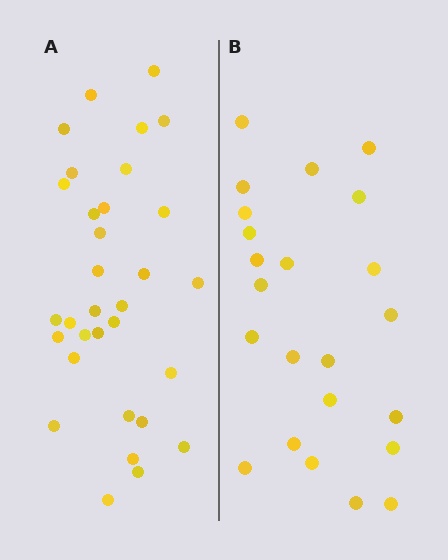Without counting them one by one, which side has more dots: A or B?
Region A (the left region) has more dots.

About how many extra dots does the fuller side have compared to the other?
Region A has roughly 8 or so more dots than region B.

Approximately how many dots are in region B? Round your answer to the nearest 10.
About 20 dots. (The exact count is 23, which rounds to 20.)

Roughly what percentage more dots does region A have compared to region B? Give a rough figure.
About 40% more.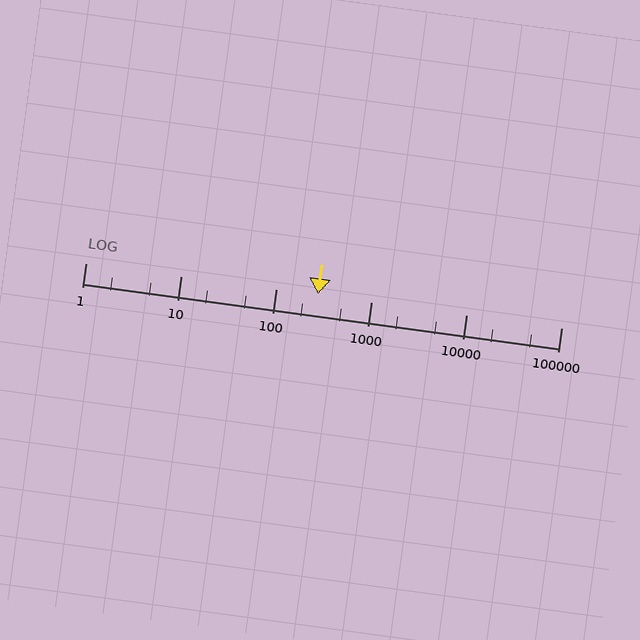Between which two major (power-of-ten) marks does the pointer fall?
The pointer is between 100 and 1000.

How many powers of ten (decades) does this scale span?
The scale spans 5 decades, from 1 to 100000.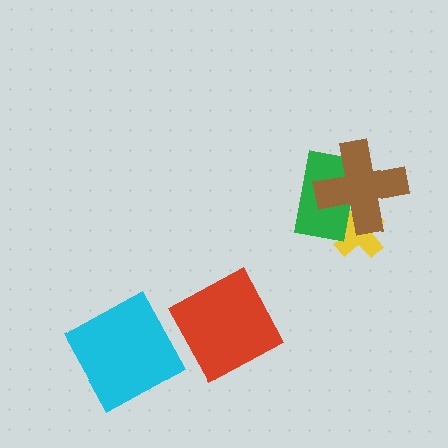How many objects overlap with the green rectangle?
2 objects overlap with the green rectangle.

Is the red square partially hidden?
No, no other shape covers it.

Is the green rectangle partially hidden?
Yes, it is partially covered by another shape.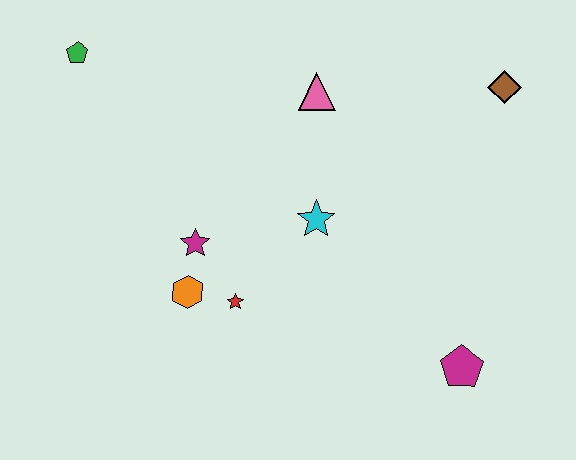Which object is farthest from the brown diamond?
The green pentagon is farthest from the brown diamond.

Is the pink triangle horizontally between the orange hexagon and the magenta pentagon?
Yes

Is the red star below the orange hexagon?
Yes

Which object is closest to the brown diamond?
The pink triangle is closest to the brown diamond.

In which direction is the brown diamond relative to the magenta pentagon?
The brown diamond is above the magenta pentagon.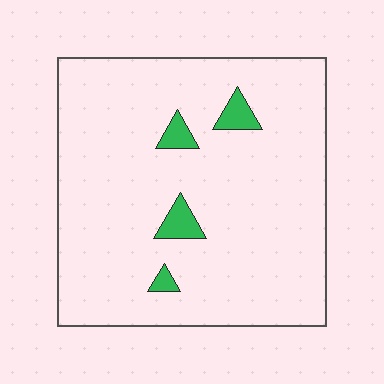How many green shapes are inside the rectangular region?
4.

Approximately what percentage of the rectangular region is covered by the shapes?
Approximately 5%.